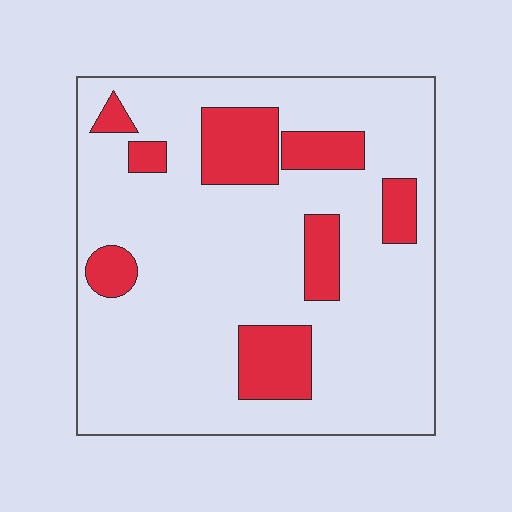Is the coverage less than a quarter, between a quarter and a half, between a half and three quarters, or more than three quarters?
Less than a quarter.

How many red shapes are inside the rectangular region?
8.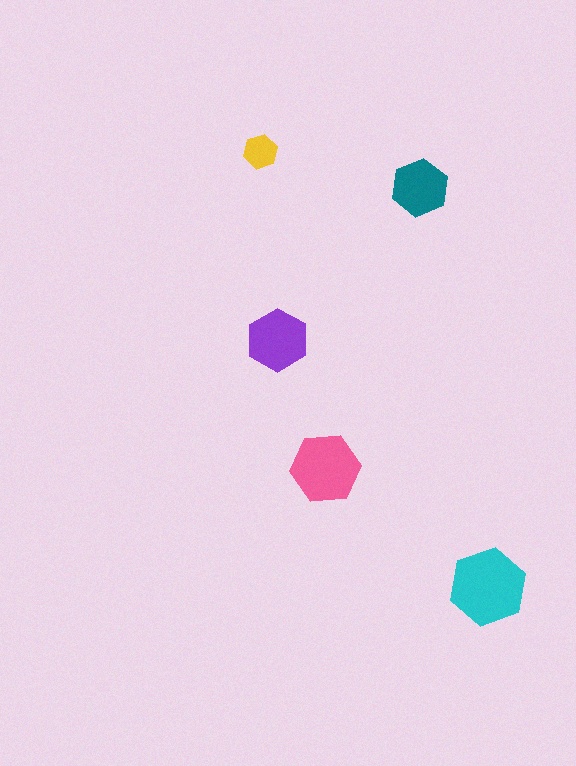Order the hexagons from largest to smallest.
the cyan one, the pink one, the purple one, the teal one, the yellow one.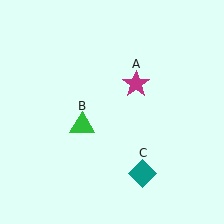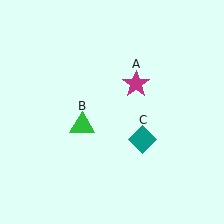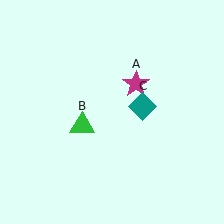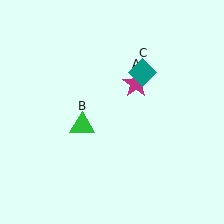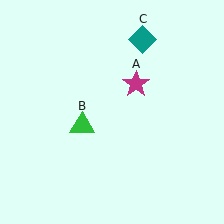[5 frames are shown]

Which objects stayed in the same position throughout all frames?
Magenta star (object A) and green triangle (object B) remained stationary.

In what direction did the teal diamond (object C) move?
The teal diamond (object C) moved up.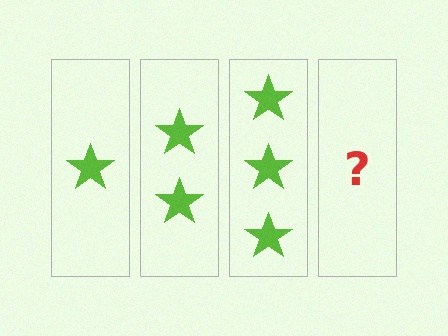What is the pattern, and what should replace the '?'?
The pattern is that each step adds one more star. The '?' should be 4 stars.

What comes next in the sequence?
The next element should be 4 stars.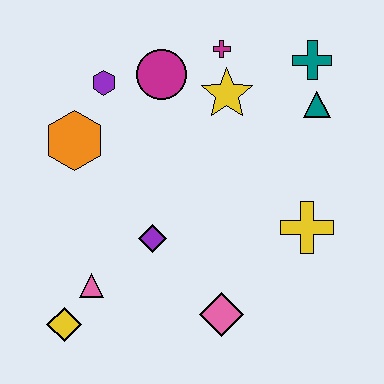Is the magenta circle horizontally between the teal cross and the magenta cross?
No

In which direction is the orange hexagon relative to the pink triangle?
The orange hexagon is above the pink triangle.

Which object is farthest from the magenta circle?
The yellow diamond is farthest from the magenta circle.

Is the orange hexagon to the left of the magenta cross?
Yes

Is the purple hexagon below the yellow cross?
No